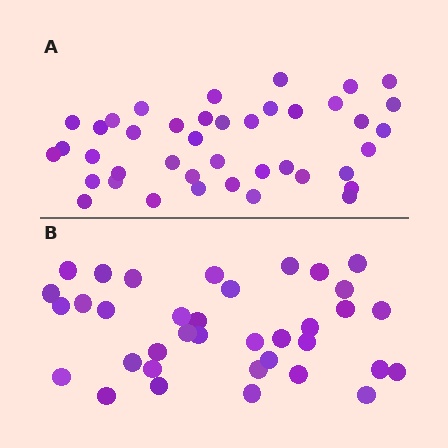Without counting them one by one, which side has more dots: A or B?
Region A (the top region) has more dots.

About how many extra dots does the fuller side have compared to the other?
Region A has about 5 more dots than region B.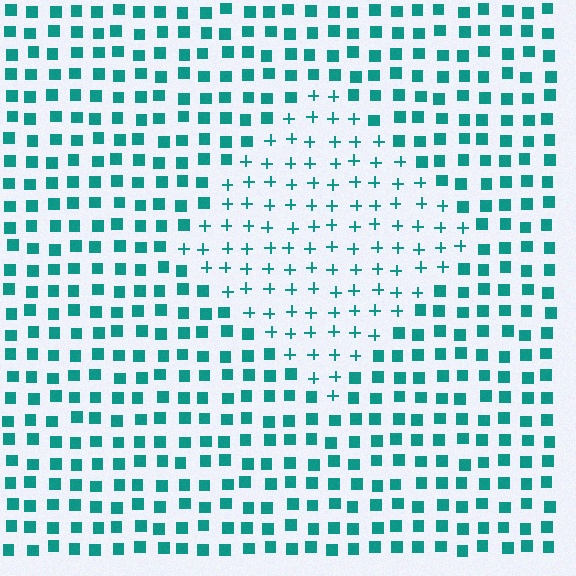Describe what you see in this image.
The image is filled with small teal elements arranged in a uniform grid. A diamond-shaped region contains plus signs, while the surrounding area contains squares. The boundary is defined purely by the change in element shape.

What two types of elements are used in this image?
The image uses plus signs inside the diamond region and squares outside it.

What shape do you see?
I see a diamond.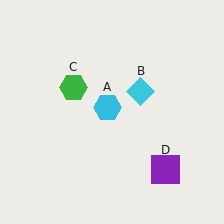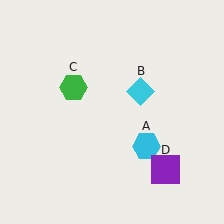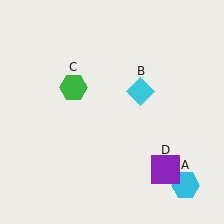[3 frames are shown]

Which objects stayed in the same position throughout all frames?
Cyan diamond (object B) and green hexagon (object C) and purple square (object D) remained stationary.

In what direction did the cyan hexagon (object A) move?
The cyan hexagon (object A) moved down and to the right.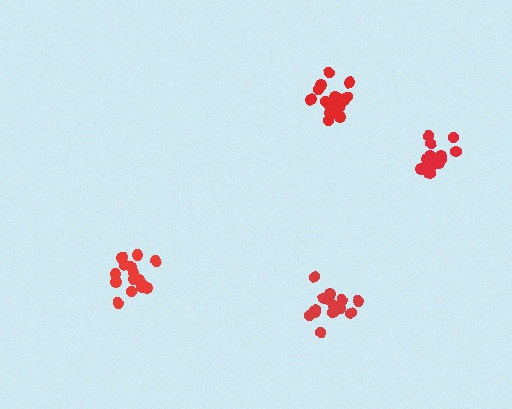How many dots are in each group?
Group 1: 15 dots, Group 2: 16 dots, Group 3: 15 dots, Group 4: 14 dots (60 total).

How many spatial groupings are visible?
There are 4 spatial groupings.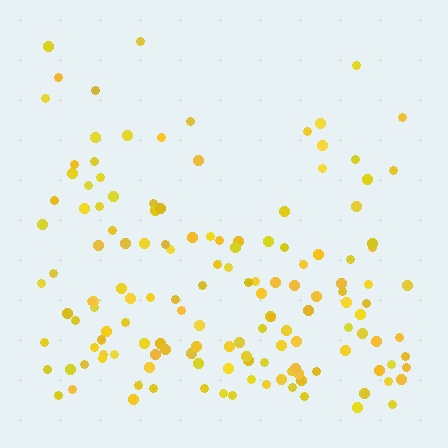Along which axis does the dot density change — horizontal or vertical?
Vertical.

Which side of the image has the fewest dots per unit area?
The top.